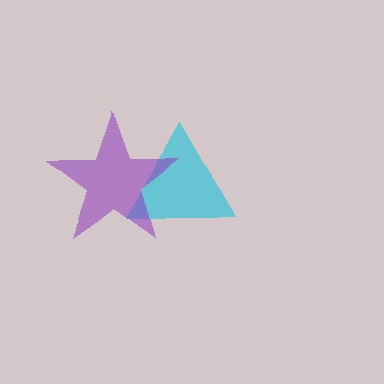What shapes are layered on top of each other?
The layered shapes are: a cyan triangle, a purple star.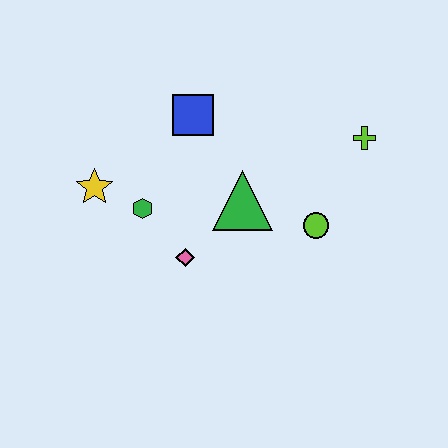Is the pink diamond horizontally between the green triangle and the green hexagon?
Yes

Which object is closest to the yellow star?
The green hexagon is closest to the yellow star.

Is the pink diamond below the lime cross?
Yes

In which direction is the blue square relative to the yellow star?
The blue square is to the right of the yellow star.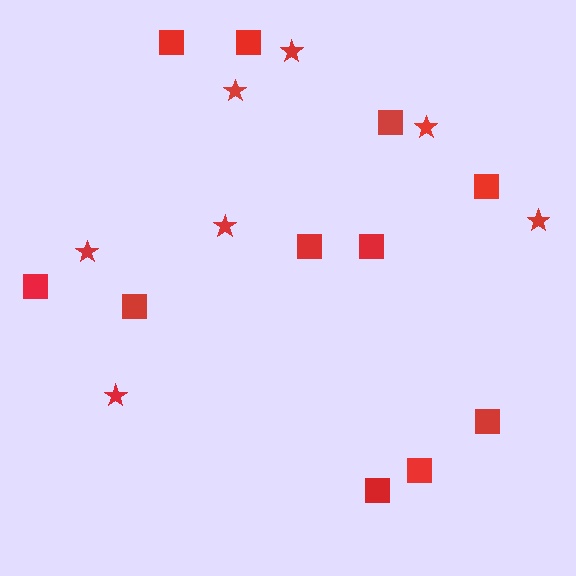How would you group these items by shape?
There are 2 groups: one group of stars (7) and one group of squares (11).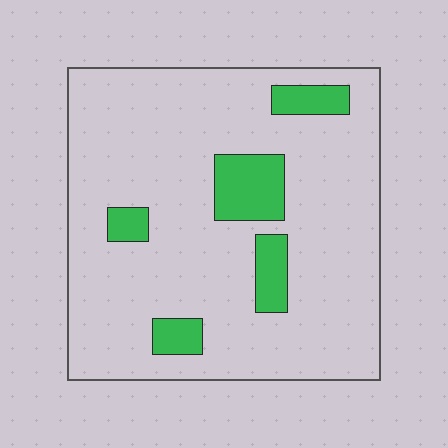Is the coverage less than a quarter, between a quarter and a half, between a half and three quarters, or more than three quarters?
Less than a quarter.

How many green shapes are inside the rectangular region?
5.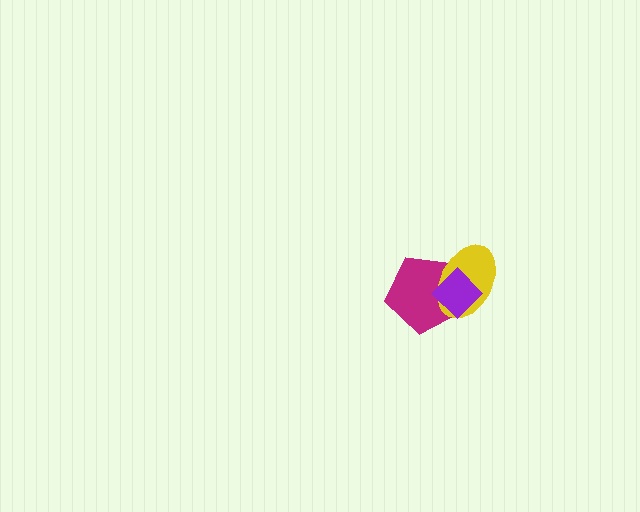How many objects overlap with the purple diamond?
2 objects overlap with the purple diamond.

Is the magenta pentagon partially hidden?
Yes, it is partially covered by another shape.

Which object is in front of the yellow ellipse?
The purple diamond is in front of the yellow ellipse.